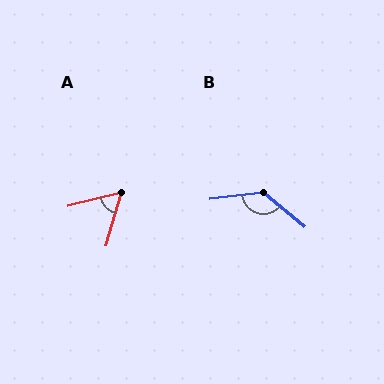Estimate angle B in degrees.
Approximately 133 degrees.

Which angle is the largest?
B, at approximately 133 degrees.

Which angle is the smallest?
A, at approximately 60 degrees.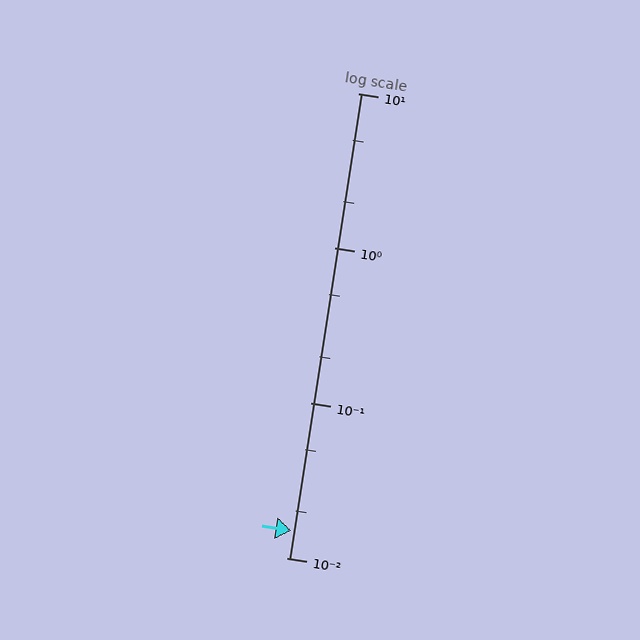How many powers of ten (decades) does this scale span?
The scale spans 3 decades, from 0.01 to 10.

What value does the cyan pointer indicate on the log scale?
The pointer indicates approximately 0.015.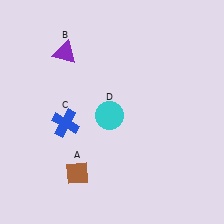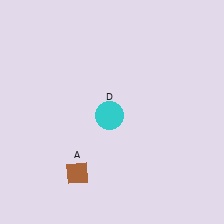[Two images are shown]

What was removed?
The purple triangle (B), the blue cross (C) were removed in Image 2.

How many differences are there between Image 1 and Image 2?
There are 2 differences between the two images.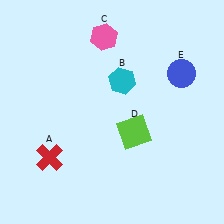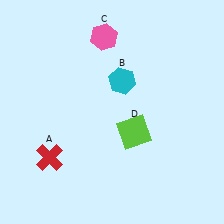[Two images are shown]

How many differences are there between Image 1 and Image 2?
There is 1 difference between the two images.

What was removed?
The blue circle (E) was removed in Image 2.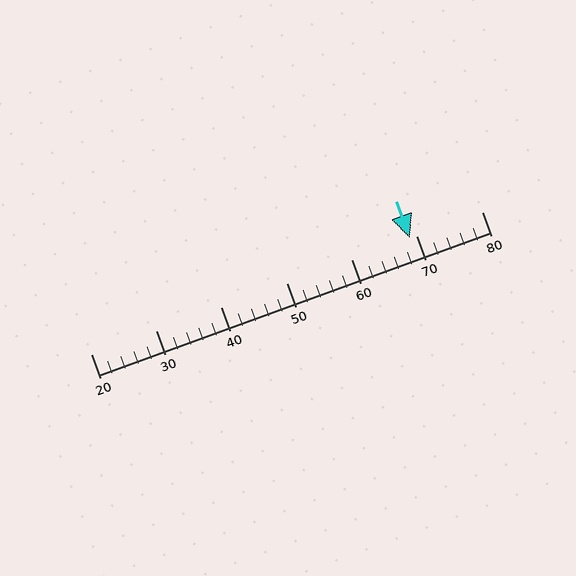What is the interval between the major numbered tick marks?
The major tick marks are spaced 10 units apart.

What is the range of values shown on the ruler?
The ruler shows values from 20 to 80.